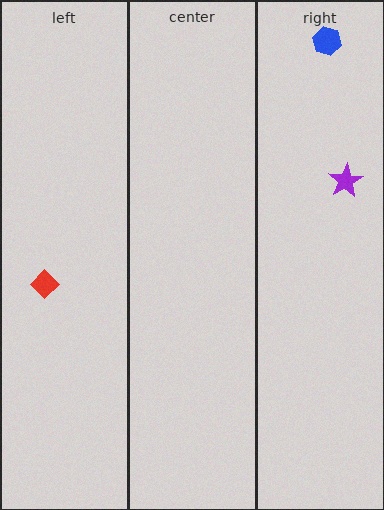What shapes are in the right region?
The purple star, the blue hexagon.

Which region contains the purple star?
The right region.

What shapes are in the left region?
The red diamond.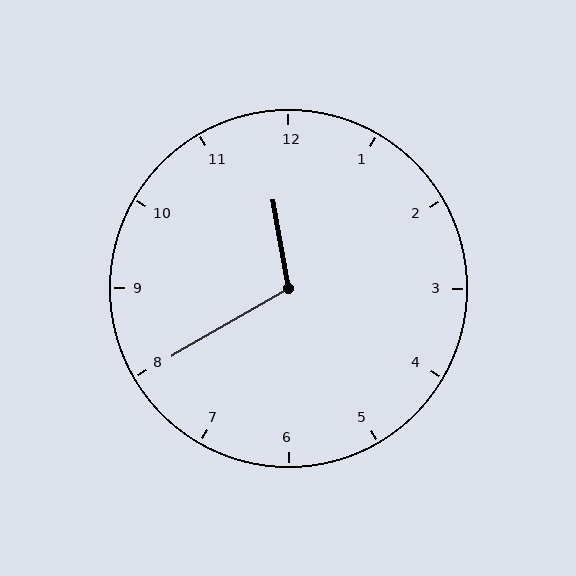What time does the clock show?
11:40.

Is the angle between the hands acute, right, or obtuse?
It is obtuse.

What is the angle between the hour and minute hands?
Approximately 110 degrees.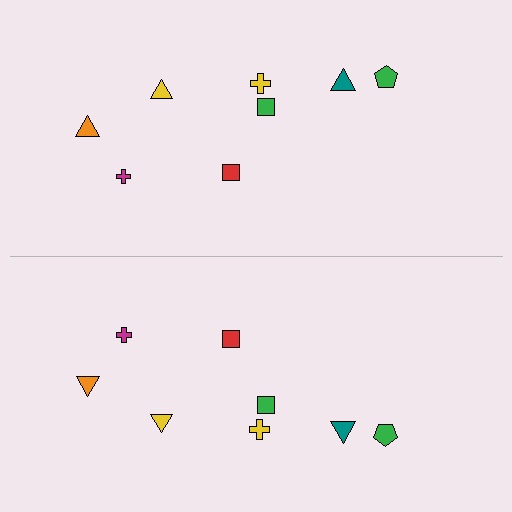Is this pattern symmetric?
Yes, this pattern has bilateral (reflection) symmetry.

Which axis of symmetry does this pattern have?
The pattern has a horizontal axis of symmetry running through the center of the image.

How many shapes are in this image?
There are 16 shapes in this image.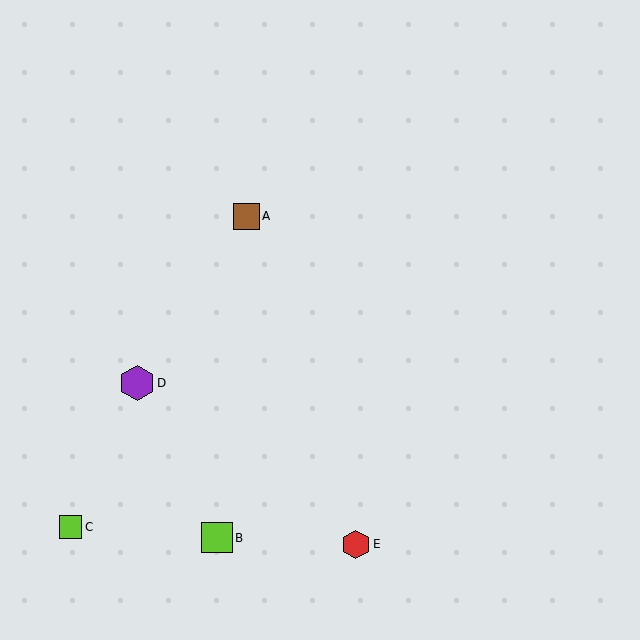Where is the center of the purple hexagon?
The center of the purple hexagon is at (137, 383).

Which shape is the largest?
The purple hexagon (labeled D) is the largest.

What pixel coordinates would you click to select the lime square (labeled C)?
Click at (71, 527) to select the lime square C.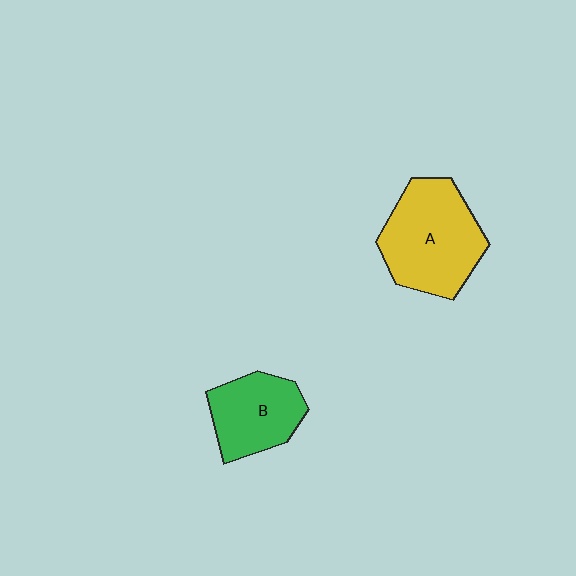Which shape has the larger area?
Shape A (yellow).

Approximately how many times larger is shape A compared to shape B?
Approximately 1.5 times.